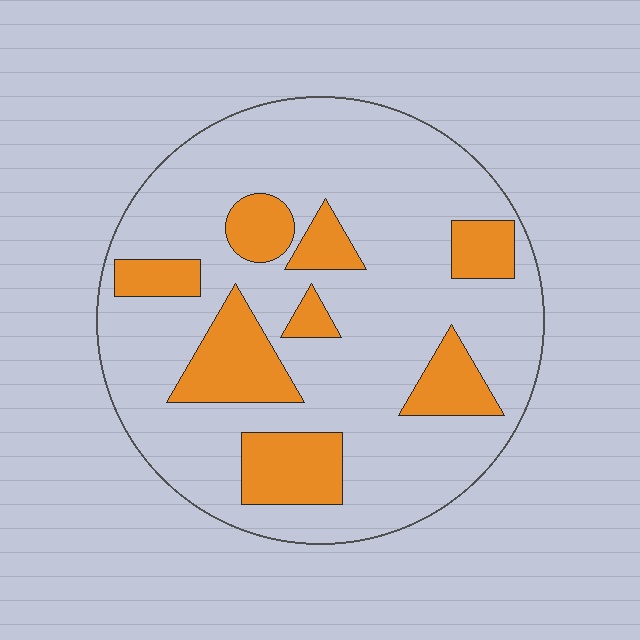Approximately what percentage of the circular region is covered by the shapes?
Approximately 25%.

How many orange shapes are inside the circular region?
8.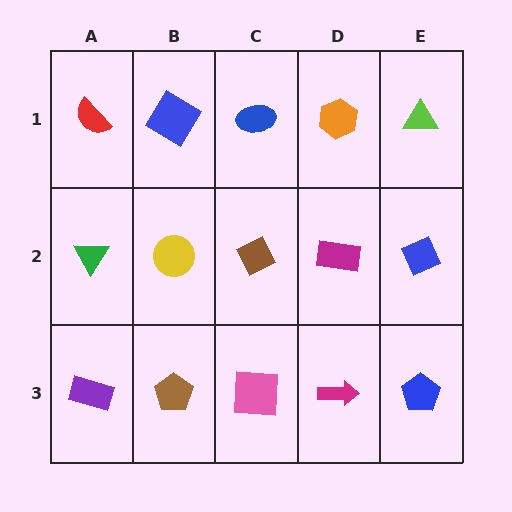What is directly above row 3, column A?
A green triangle.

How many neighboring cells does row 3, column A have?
2.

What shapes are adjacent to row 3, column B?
A yellow circle (row 2, column B), a purple rectangle (row 3, column A), a pink square (row 3, column C).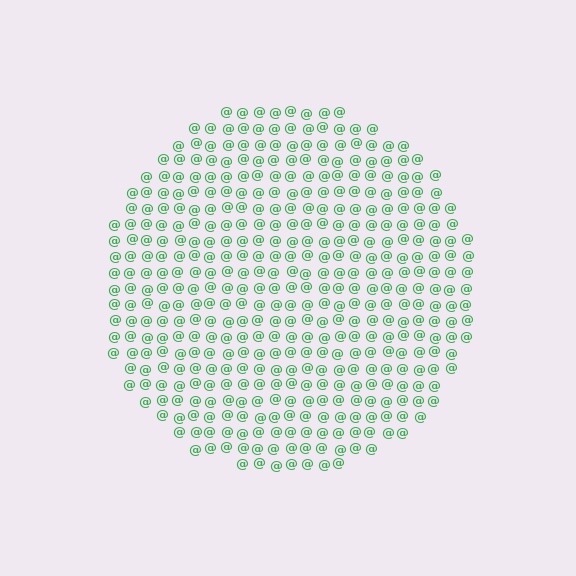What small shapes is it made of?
It is made of small at signs.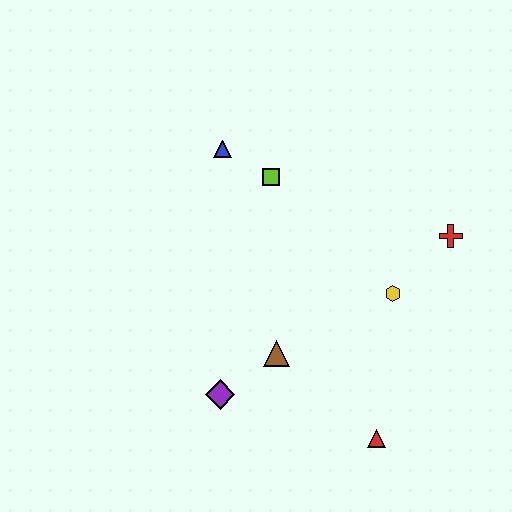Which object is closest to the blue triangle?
The lime square is closest to the blue triangle.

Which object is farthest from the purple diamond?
The red cross is farthest from the purple diamond.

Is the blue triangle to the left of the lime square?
Yes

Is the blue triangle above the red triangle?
Yes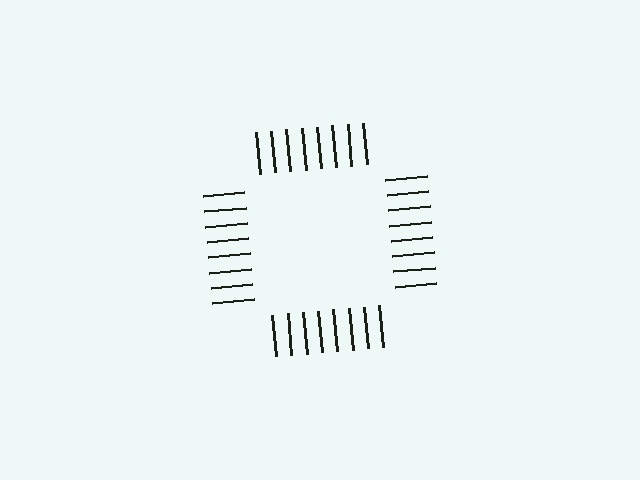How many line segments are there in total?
32 — 8 along each of the 4 edges.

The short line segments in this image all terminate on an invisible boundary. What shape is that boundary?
An illusory square — the line segments terminate on its edges but no continuous stroke is drawn.